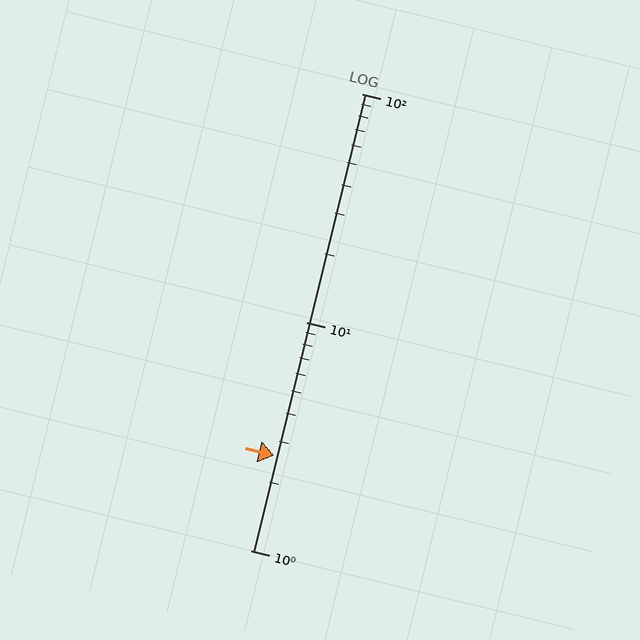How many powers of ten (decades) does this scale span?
The scale spans 2 decades, from 1 to 100.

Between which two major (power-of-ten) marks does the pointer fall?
The pointer is between 1 and 10.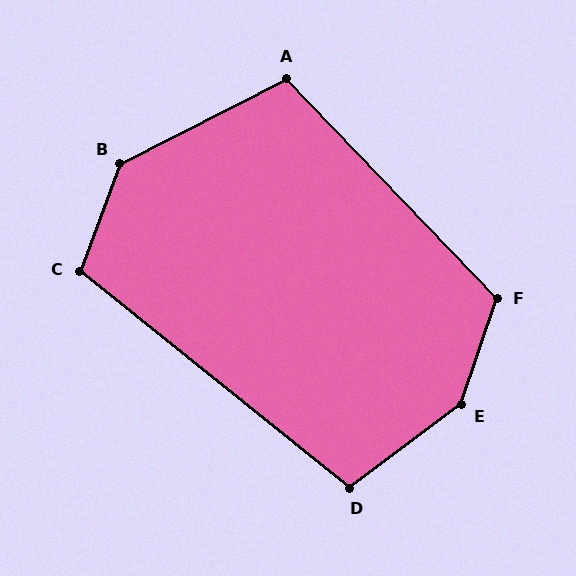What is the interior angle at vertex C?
Approximately 108 degrees (obtuse).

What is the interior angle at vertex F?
Approximately 118 degrees (obtuse).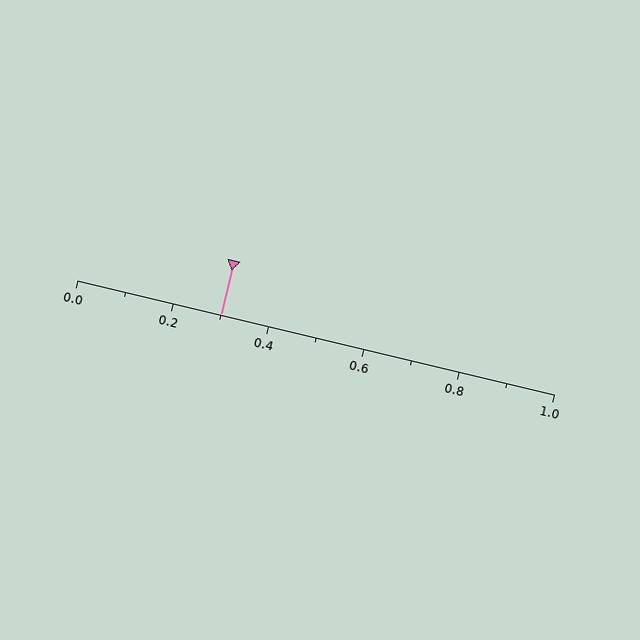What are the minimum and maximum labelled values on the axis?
The axis runs from 0.0 to 1.0.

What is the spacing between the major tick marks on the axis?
The major ticks are spaced 0.2 apart.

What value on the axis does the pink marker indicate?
The marker indicates approximately 0.3.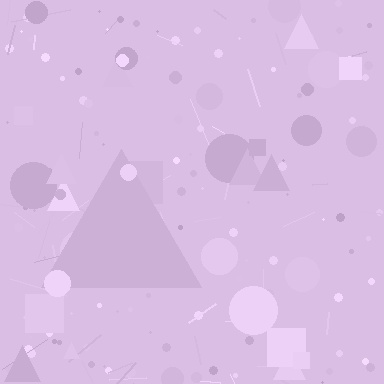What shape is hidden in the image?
A triangle is hidden in the image.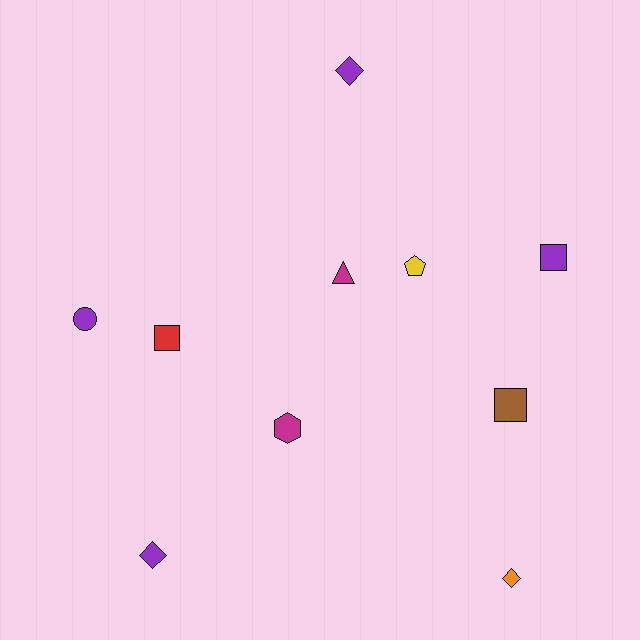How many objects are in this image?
There are 10 objects.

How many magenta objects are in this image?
There are 2 magenta objects.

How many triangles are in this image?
There is 1 triangle.